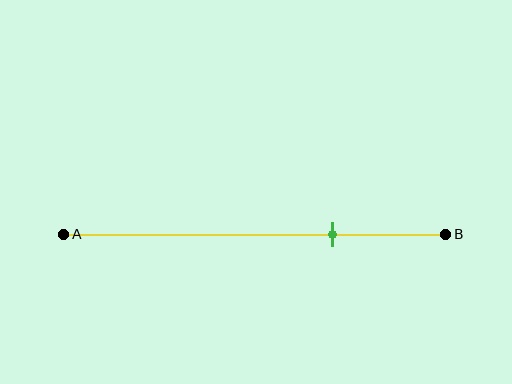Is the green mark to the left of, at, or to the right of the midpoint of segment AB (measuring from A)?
The green mark is to the right of the midpoint of segment AB.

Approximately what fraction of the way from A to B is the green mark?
The green mark is approximately 70% of the way from A to B.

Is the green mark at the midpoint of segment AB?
No, the mark is at about 70% from A, not at the 50% midpoint.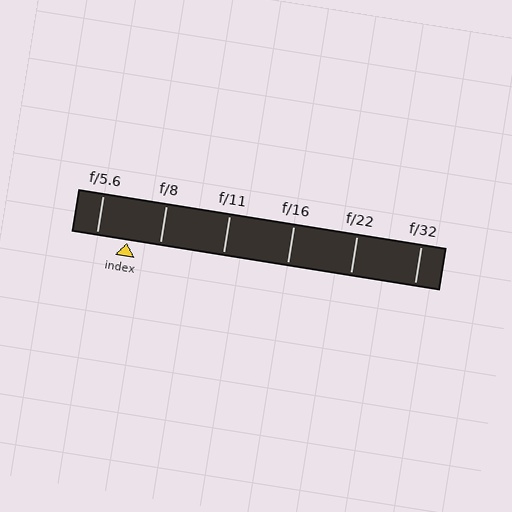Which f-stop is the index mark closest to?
The index mark is closest to f/5.6.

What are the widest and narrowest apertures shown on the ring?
The widest aperture shown is f/5.6 and the narrowest is f/32.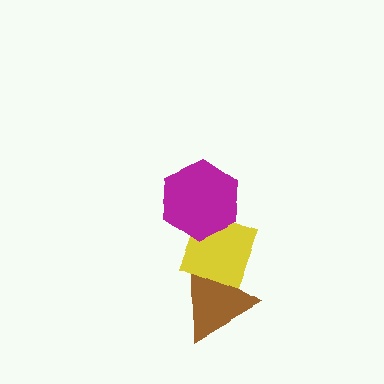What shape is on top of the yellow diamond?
The magenta hexagon is on top of the yellow diamond.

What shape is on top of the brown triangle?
The yellow diamond is on top of the brown triangle.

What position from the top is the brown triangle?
The brown triangle is 3rd from the top.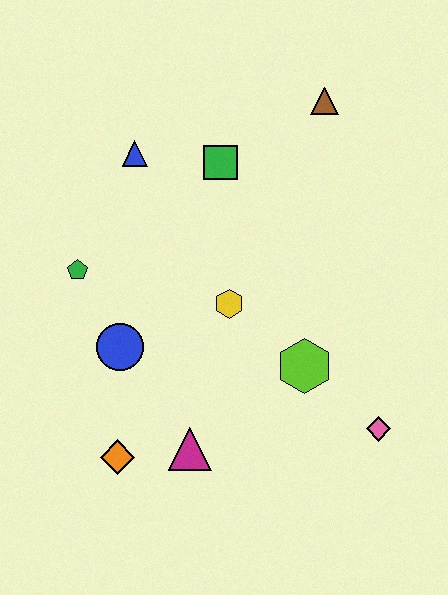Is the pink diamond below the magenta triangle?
No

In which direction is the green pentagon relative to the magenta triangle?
The green pentagon is above the magenta triangle.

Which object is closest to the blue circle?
The green pentagon is closest to the blue circle.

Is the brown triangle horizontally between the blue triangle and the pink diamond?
Yes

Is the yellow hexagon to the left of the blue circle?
No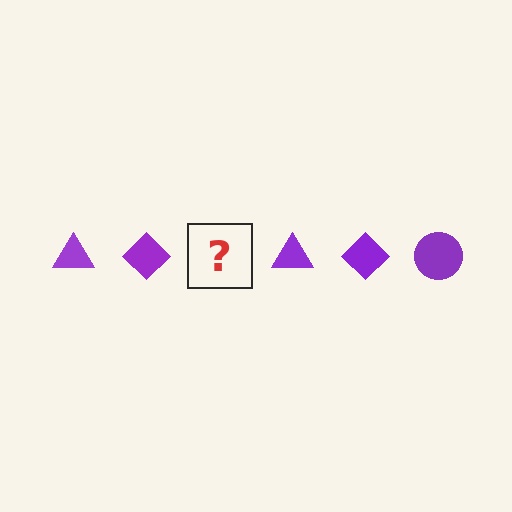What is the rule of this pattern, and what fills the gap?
The rule is that the pattern cycles through triangle, diamond, circle shapes in purple. The gap should be filled with a purple circle.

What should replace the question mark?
The question mark should be replaced with a purple circle.